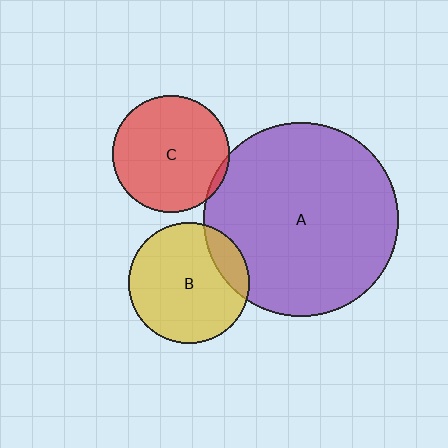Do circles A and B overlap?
Yes.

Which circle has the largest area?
Circle A (purple).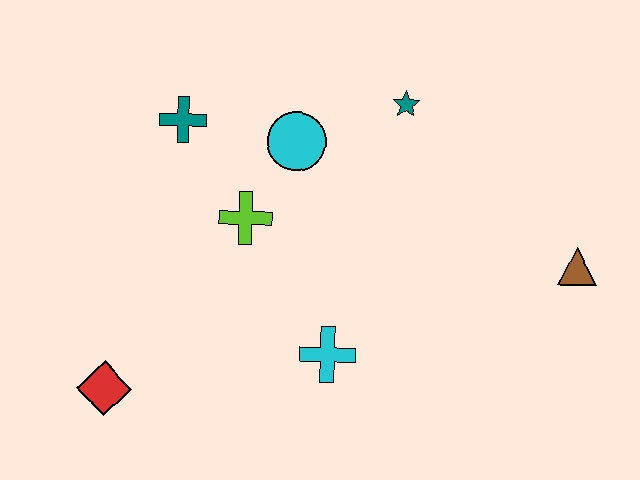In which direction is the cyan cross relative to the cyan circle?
The cyan cross is below the cyan circle.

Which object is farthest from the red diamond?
The brown triangle is farthest from the red diamond.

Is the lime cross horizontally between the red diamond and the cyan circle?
Yes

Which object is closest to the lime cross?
The cyan circle is closest to the lime cross.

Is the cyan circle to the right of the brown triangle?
No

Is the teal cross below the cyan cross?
No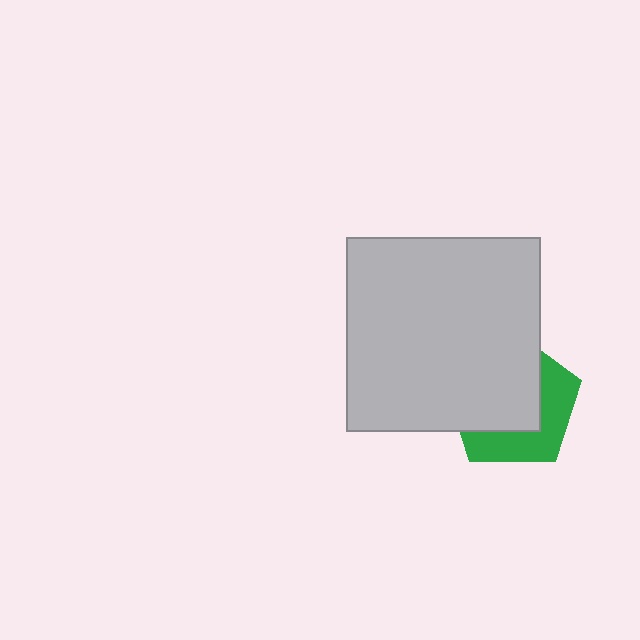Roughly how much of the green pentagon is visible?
A small part of it is visible (roughly 41%).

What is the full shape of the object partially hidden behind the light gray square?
The partially hidden object is a green pentagon.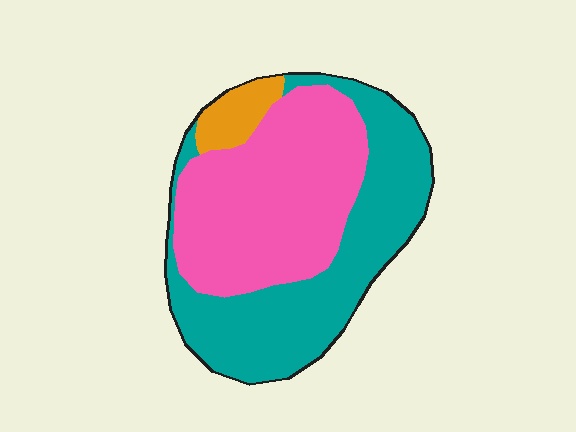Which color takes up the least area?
Orange, at roughly 5%.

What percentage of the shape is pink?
Pink covers roughly 45% of the shape.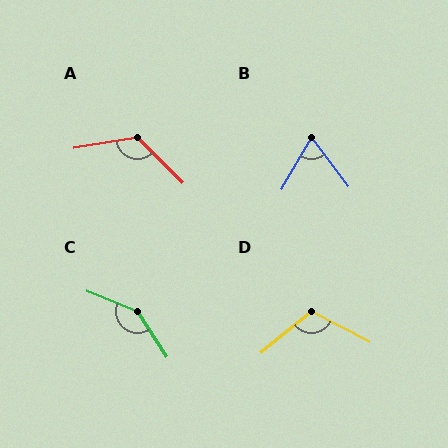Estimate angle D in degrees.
Approximately 113 degrees.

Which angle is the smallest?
B, at approximately 67 degrees.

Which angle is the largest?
C, at approximately 144 degrees.